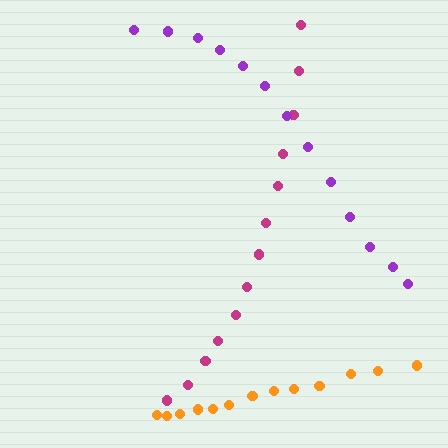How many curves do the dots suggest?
There are 3 distinct paths.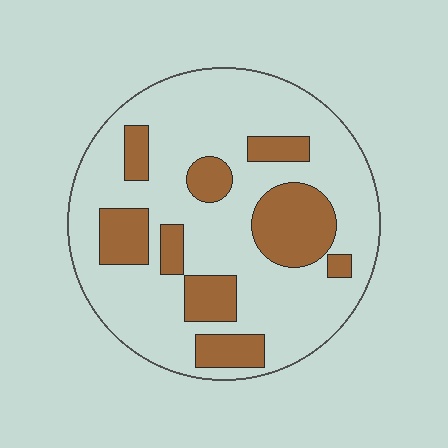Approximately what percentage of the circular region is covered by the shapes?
Approximately 25%.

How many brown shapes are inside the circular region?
9.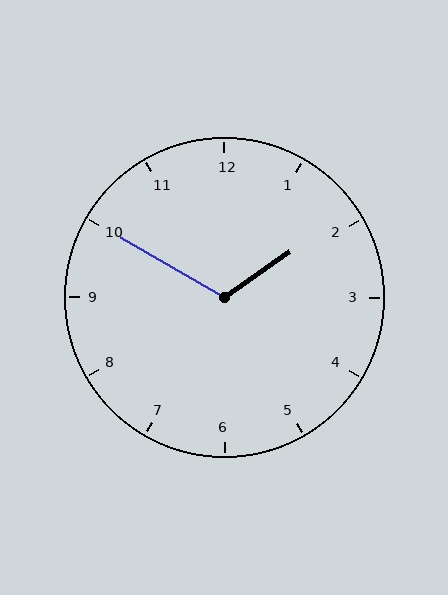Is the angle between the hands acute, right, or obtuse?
It is obtuse.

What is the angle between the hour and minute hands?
Approximately 115 degrees.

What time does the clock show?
1:50.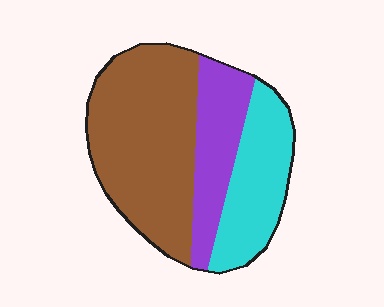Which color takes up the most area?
Brown, at roughly 50%.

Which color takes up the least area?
Purple, at roughly 20%.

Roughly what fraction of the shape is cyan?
Cyan covers about 25% of the shape.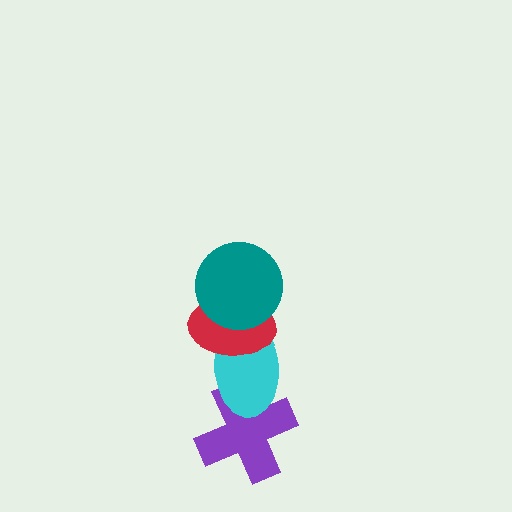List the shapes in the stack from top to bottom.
From top to bottom: the teal circle, the red ellipse, the cyan ellipse, the purple cross.